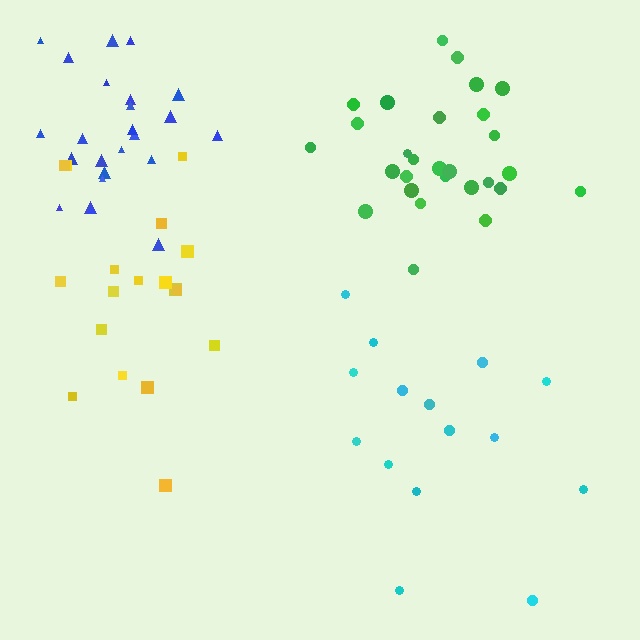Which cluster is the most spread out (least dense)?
Cyan.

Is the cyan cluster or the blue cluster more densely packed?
Blue.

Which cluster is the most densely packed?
Blue.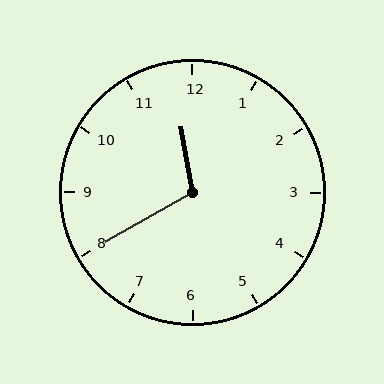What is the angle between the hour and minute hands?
Approximately 110 degrees.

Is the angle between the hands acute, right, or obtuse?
It is obtuse.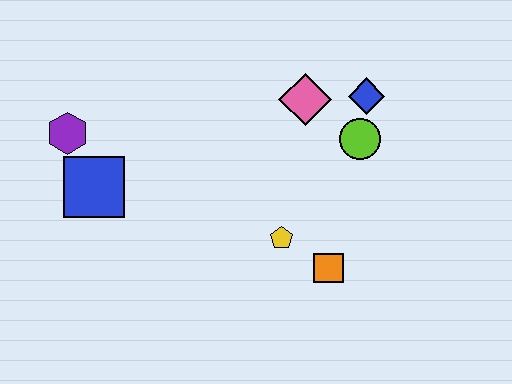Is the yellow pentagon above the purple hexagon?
No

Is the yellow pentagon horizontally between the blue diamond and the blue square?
Yes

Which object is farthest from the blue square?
The blue diamond is farthest from the blue square.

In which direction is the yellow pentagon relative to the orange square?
The yellow pentagon is to the left of the orange square.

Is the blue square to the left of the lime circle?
Yes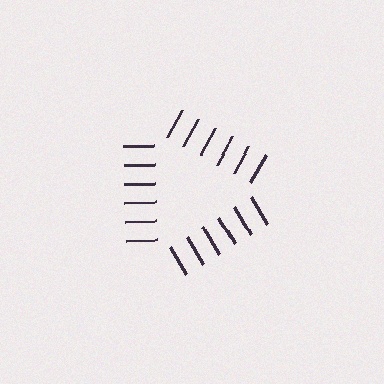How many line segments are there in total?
18 — 6 along each of the 3 edges.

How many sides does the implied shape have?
3 sides — the line-ends trace a triangle.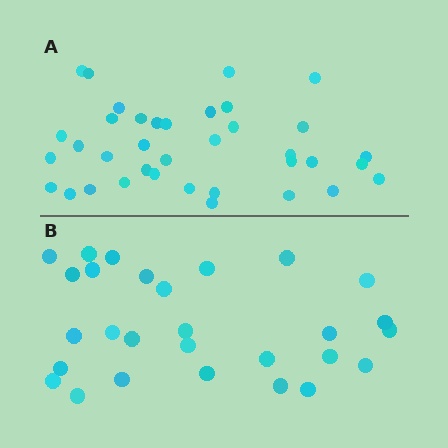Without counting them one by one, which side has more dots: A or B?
Region A (the top region) has more dots.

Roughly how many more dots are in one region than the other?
Region A has roughly 8 or so more dots than region B.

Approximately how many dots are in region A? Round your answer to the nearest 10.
About 40 dots. (The exact count is 37, which rounds to 40.)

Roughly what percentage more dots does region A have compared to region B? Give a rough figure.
About 30% more.